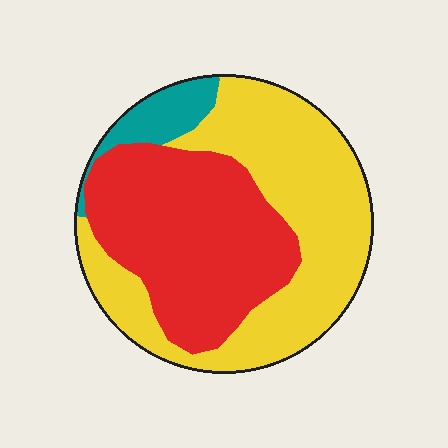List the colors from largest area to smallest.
From largest to smallest: yellow, red, teal.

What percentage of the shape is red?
Red takes up between a third and a half of the shape.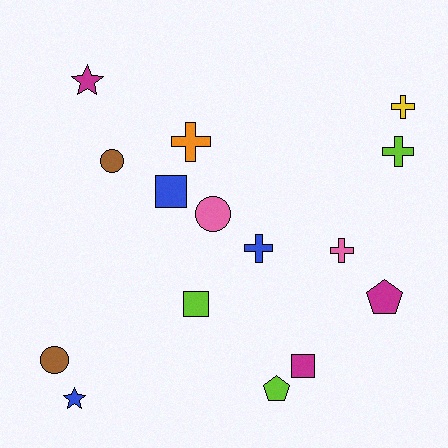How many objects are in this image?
There are 15 objects.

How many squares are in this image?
There are 3 squares.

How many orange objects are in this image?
There is 1 orange object.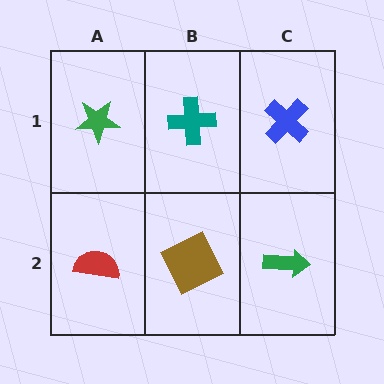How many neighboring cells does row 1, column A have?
2.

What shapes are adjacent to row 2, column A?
A green star (row 1, column A), a brown square (row 2, column B).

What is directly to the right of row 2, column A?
A brown square.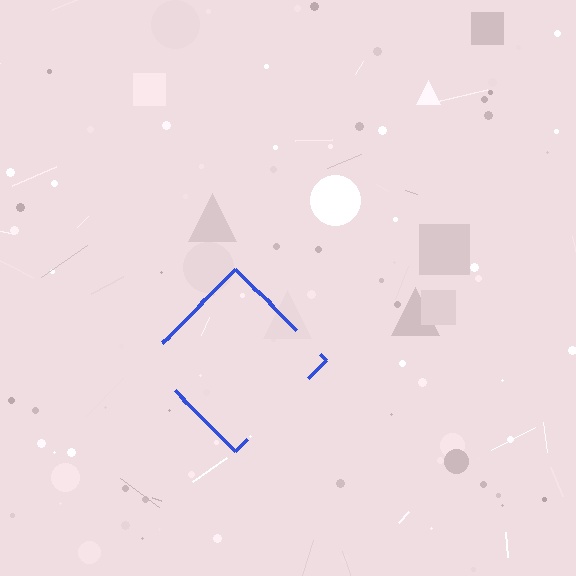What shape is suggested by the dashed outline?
The dashed outline suggests a diamond.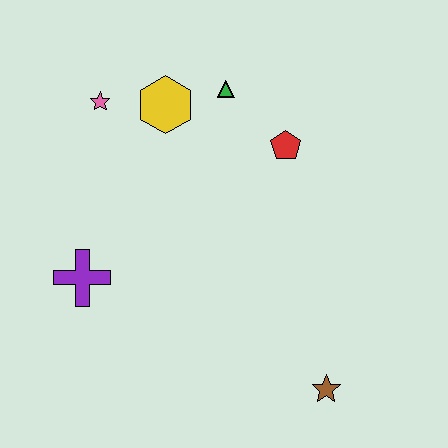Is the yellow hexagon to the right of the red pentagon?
No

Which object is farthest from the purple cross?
The brown star is farthest from the purple cross.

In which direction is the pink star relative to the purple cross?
The pink star is above the purple cross.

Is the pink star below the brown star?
No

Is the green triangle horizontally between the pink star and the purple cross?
No